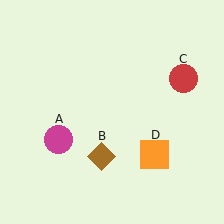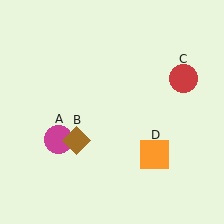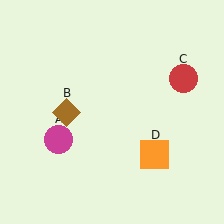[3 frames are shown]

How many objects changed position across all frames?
1 object changed position: brown diamond (object B).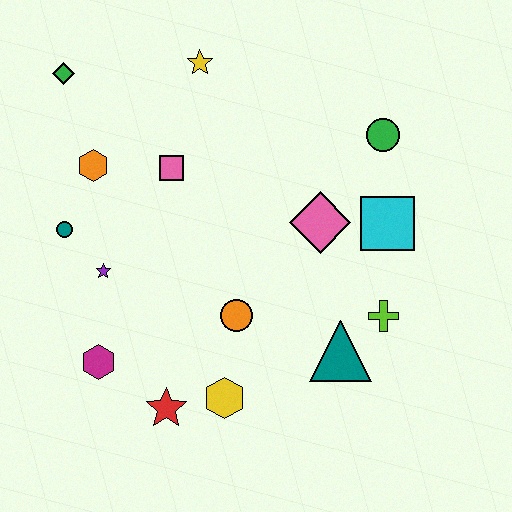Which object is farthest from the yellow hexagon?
The green diamond is farthest from the yellow hexagon.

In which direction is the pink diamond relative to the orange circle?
The pink diamond is above the orange circle.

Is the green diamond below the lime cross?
No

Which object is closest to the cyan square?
The pink diamond is closest to the cyan square.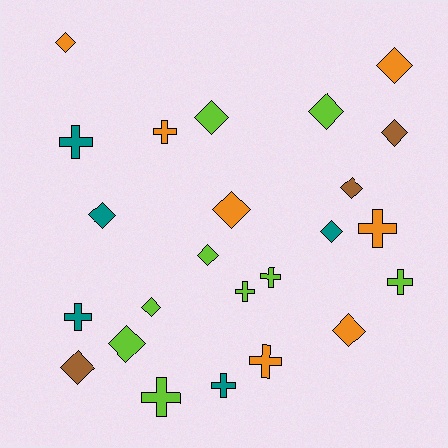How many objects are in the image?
There are 24 objects.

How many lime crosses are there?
There are 4 lime crosses.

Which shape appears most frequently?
Diamond, with 14 objects.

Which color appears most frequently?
Lime, with 9 objects.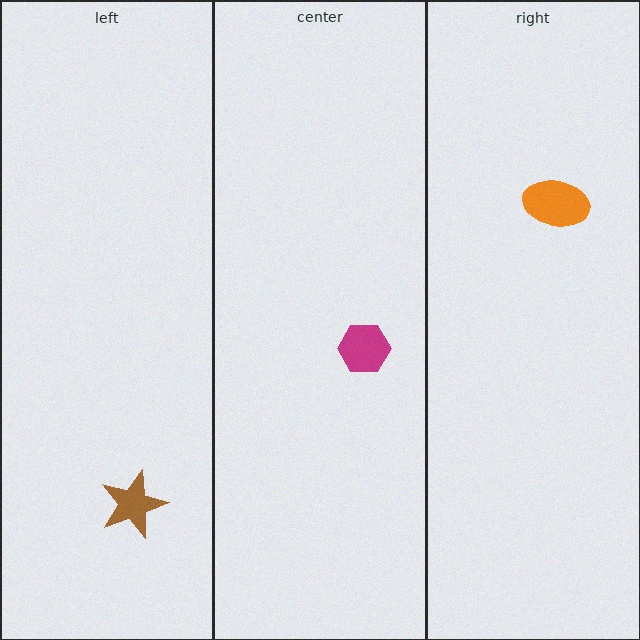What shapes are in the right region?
The orange ellipse.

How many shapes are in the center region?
1.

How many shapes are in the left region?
1.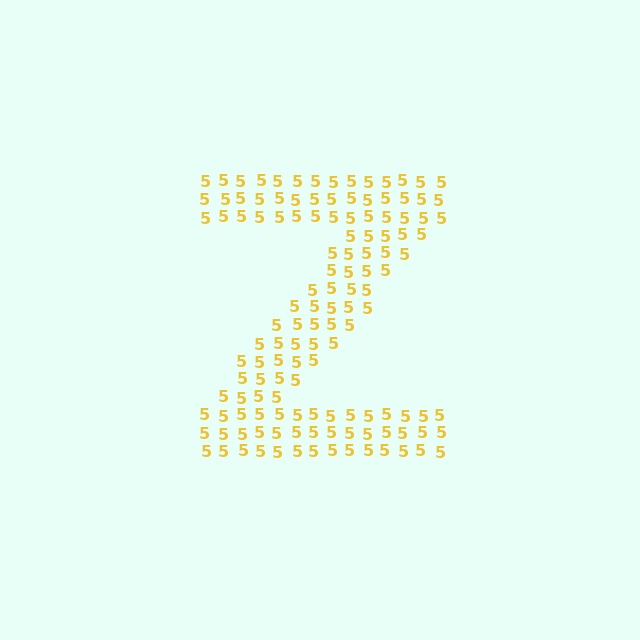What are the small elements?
The small elements are digit 5's.